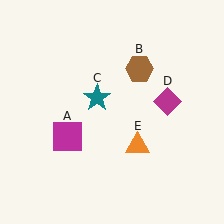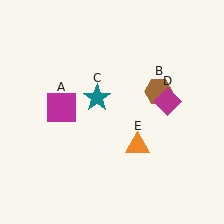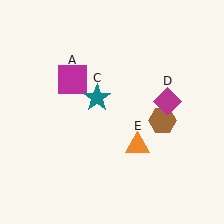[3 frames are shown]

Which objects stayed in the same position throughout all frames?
Teal star (object C) and magenta diamond (object D) and orange triangle (object E) remained stationary.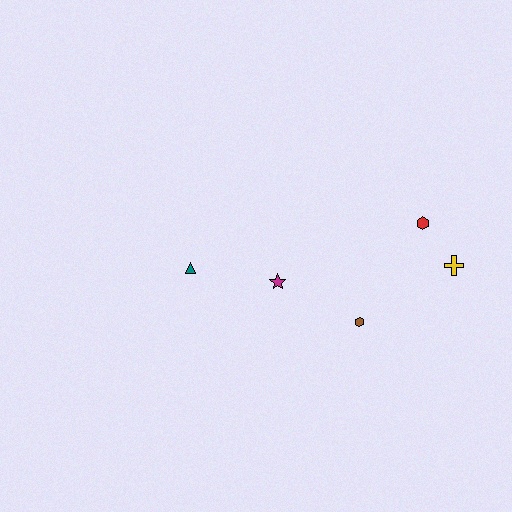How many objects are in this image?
There are 5 objects.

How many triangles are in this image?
There is 1 triangle.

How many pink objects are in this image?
There are no pink objects.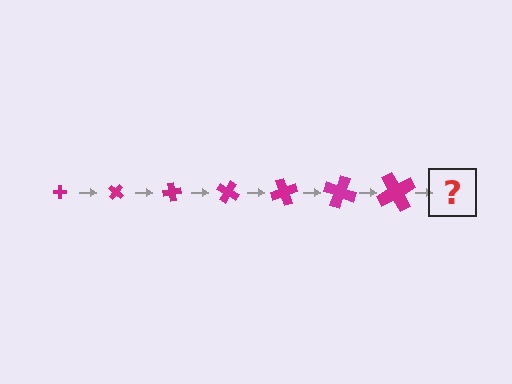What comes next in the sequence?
The next element should be a cross, larger than the previous one and rotated 280 degrees from the start.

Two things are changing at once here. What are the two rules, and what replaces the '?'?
The two rules are that the cross grows larger each step and it rotates 40 degrees each step. The '?' should be a cross, larger than the previous one and rotated 280 degrees from the start.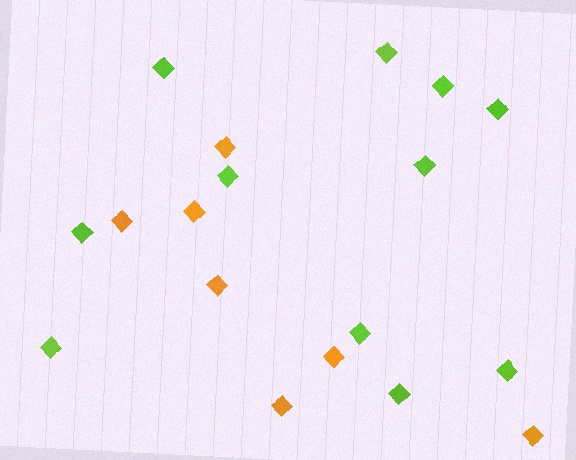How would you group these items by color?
There are 2 groups: one group of lime diamonds (11) and one group of orange diamonds (7).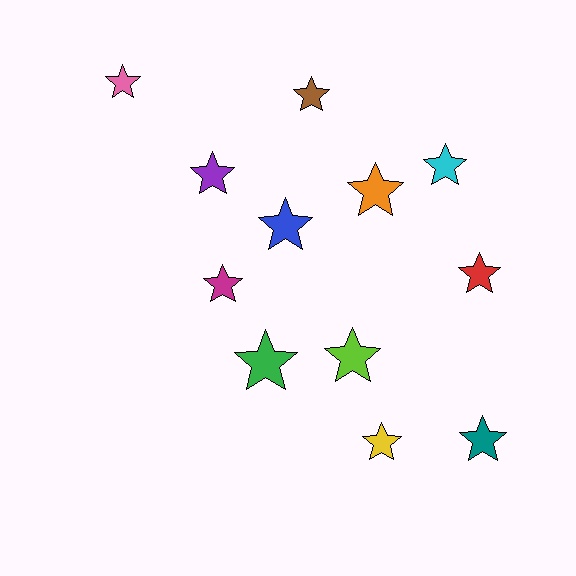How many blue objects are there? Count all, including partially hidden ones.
There is 1 blue object.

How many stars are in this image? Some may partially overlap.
There are 12 stars.